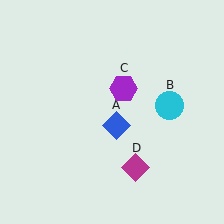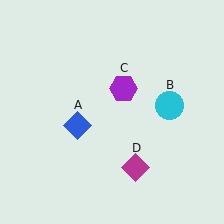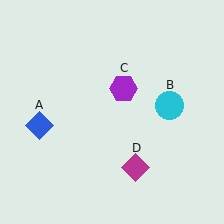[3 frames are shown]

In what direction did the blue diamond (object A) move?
The blue diamond (object A) moved left.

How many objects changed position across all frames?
1 object changed position: blue diamond (object A).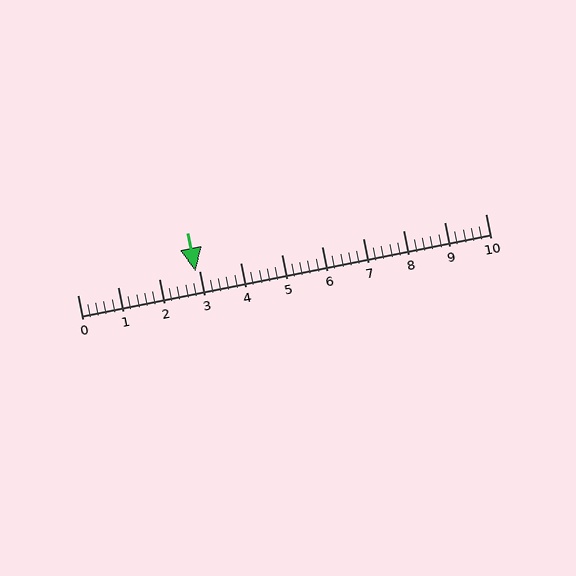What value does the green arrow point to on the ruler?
The green arrow points to approximately 2.9.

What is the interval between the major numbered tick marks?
The major tick marks are spaced 1 units apart.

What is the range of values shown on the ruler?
The ruler shows values from 0 to 10.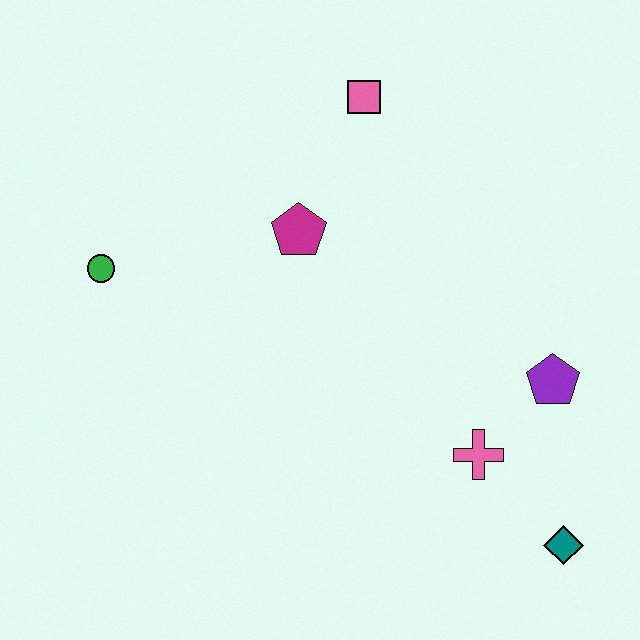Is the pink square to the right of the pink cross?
No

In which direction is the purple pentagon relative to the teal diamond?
The purple pentagon is above the teal diamond.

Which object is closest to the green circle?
The magenta pentagon is closest to the green circle.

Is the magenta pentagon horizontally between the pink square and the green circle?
Yes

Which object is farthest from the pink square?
The teal diamond is farthest from the pink square.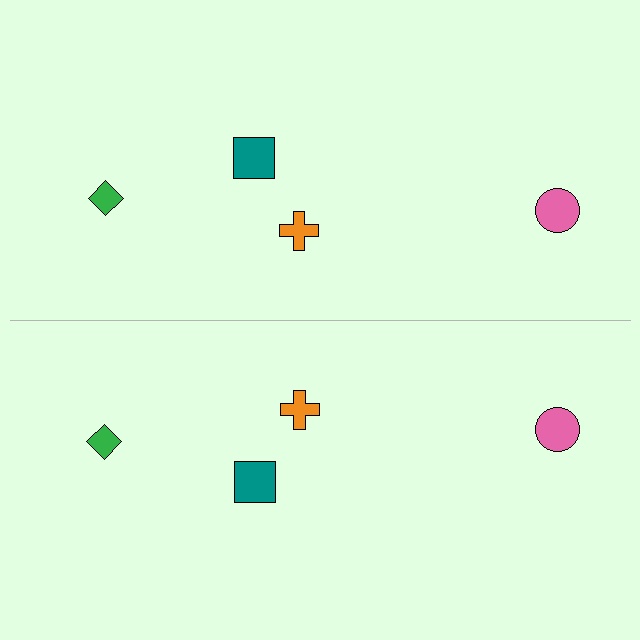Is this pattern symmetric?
Yes, this pattern has bilateral (reflection) symmetry.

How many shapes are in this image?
There are 8 shapes in this image.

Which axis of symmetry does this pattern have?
The pattern has a horizontal axis of symmetry running through the center of the image.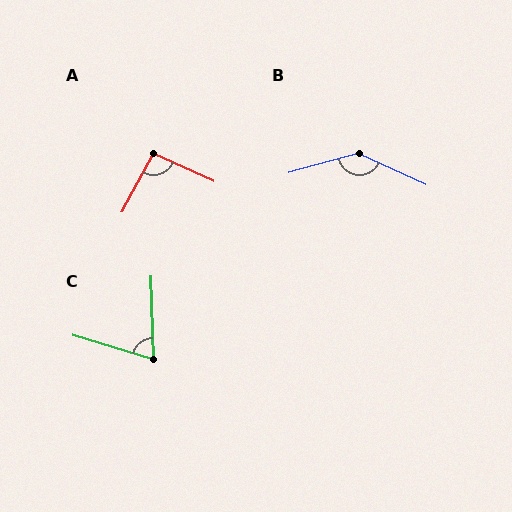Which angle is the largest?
B, at approximately 139 degrees.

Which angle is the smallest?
C, at approximately 71 degrees.